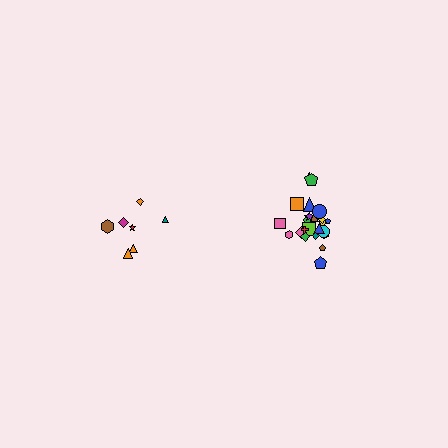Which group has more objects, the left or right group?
The right group.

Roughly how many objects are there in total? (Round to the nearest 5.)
Roughly 30 objects in total.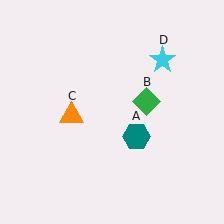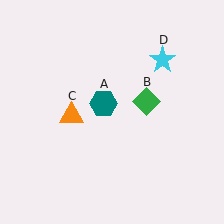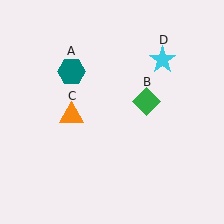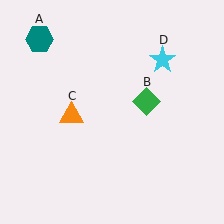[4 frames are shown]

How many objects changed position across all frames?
1 object changed position: teal hexagon (object A).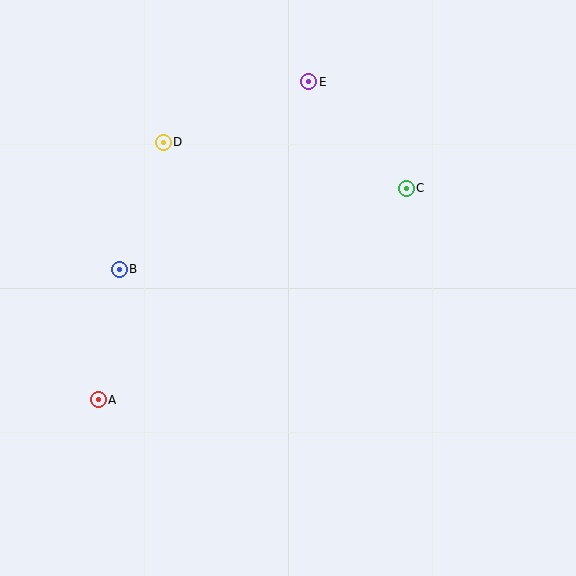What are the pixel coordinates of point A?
Point A is at (98, 400).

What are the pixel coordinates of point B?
Point B is at (119, 269).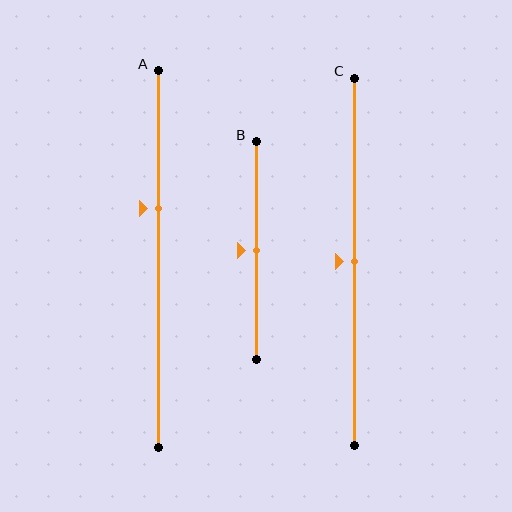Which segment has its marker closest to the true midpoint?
Segment B has its marker closest to the true midpoint.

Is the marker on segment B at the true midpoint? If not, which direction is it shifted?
Yes, the marker on segment B is at the true midpoint.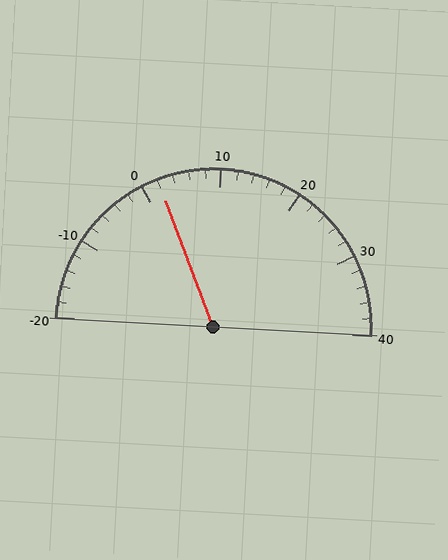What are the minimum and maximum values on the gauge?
The gauge ranges from -20 to 40.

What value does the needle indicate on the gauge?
The needle indicates approximately 2.